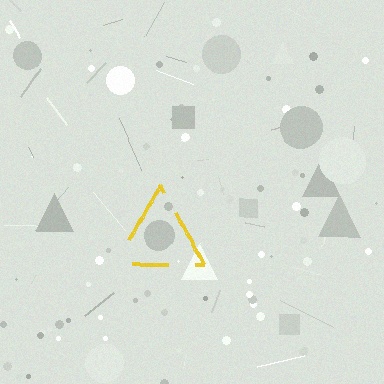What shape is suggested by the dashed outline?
The dashed outline suggests a triangle.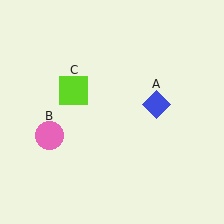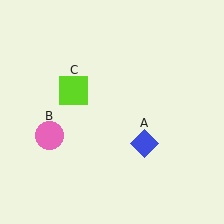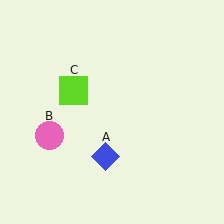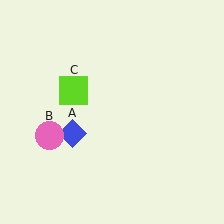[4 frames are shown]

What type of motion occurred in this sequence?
The blue diamond (object A) rotated clockwise around the center of the scene.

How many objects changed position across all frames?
1 object changed position: blue diamond (object A).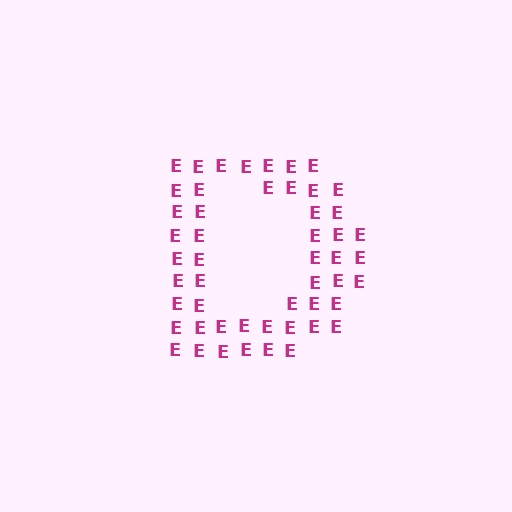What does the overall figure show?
The overall figure shows the letter D.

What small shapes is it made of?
It is made of small letter E's.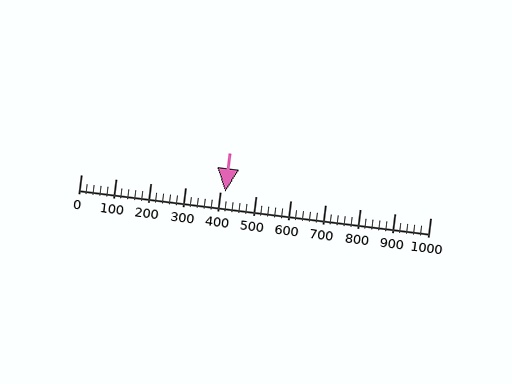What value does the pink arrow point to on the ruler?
The pink arrow points to approximately 414.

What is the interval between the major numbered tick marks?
The major tick marks are spaced 100 units apart.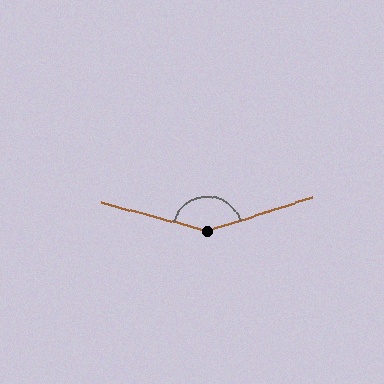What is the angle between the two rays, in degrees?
Approximately 147 degrees.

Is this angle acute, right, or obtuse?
It is obtuse.